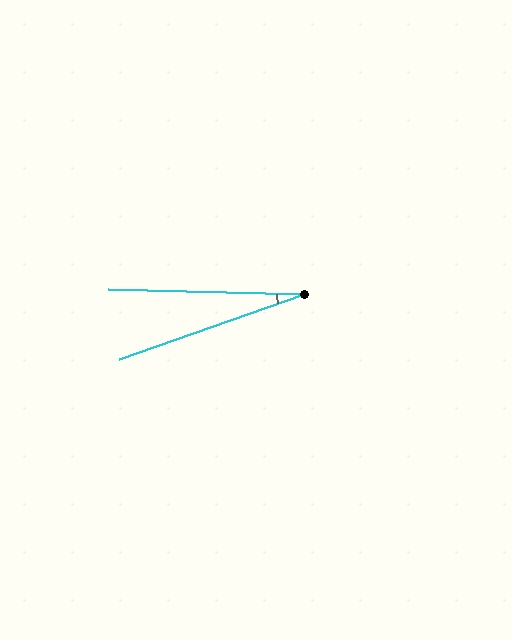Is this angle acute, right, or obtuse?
It is acute.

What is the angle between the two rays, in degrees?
Approximately 21 degrees.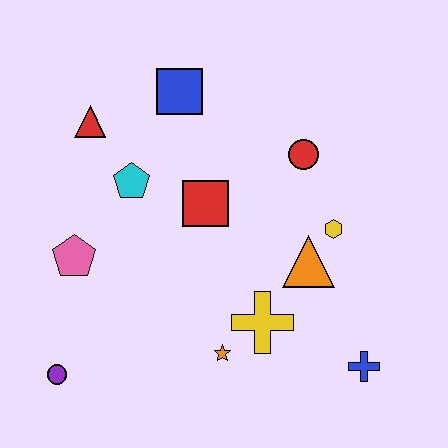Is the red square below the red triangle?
Yes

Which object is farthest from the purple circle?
The red circle is farthest from the purple circle.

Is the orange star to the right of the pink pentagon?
Yes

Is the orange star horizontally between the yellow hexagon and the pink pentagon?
Yes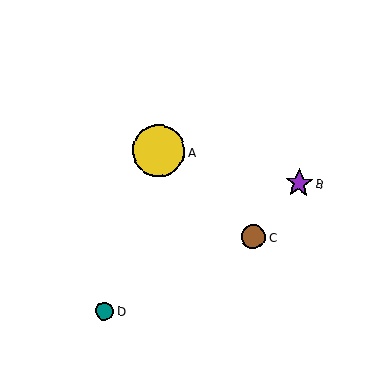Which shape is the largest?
The yellow circle (labeled A) is the largest.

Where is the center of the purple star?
The center of the purple star is at (299, 183).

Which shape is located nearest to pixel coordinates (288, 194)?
The purple star (labeled B) at (299, 183) is nearest to that location.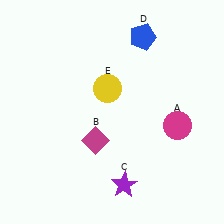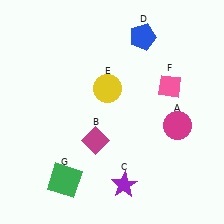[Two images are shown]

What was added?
A pink diamond (F), a green square (G) were added in Image 2.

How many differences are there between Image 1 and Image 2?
There are 2 differences between the two images.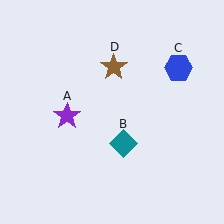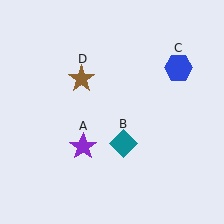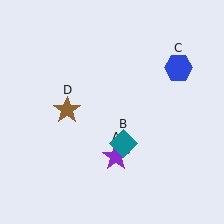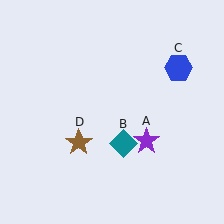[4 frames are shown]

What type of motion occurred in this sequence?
The purple star (object A), brown star (object D) rotated counterclockwise around the center of the scene.